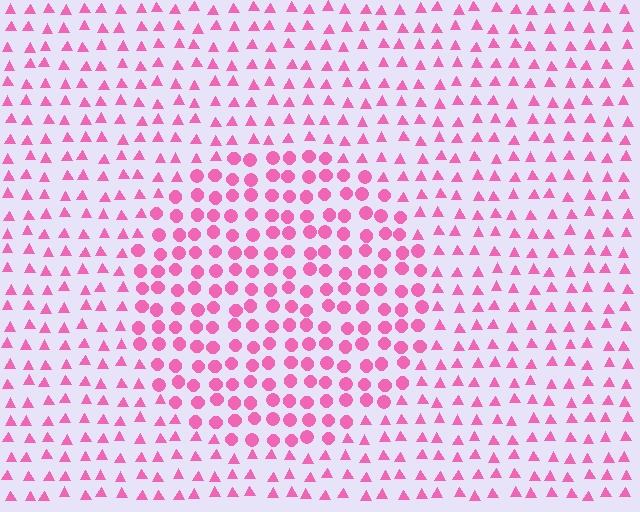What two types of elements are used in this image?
The image uses circles inside the circle region and triangles outside it.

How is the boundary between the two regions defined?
The boundary is defined by a change in element shape: circles inside vs. triangles outside. All elements share the same color and spacing.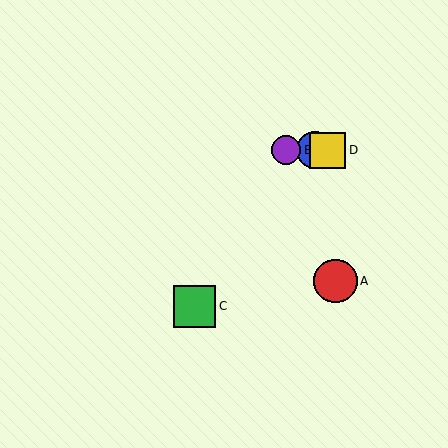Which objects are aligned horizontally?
Objects B, D, E are aligned horizontally.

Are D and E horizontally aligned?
Yes, both are at y≈150.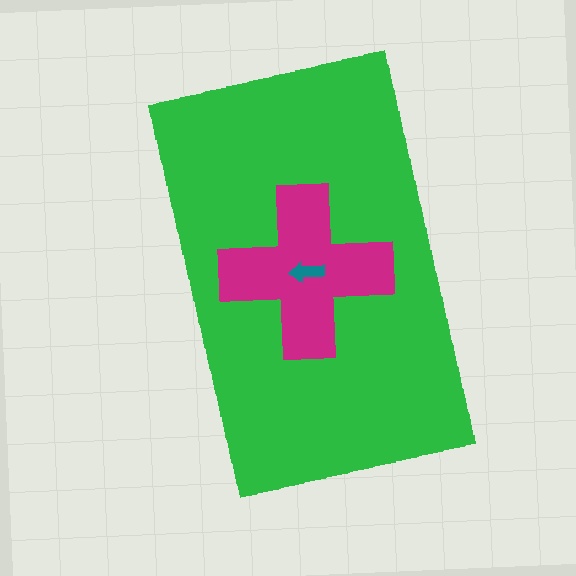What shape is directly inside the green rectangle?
The magenta cross.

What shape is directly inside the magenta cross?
The teal arrow.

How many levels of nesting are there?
3.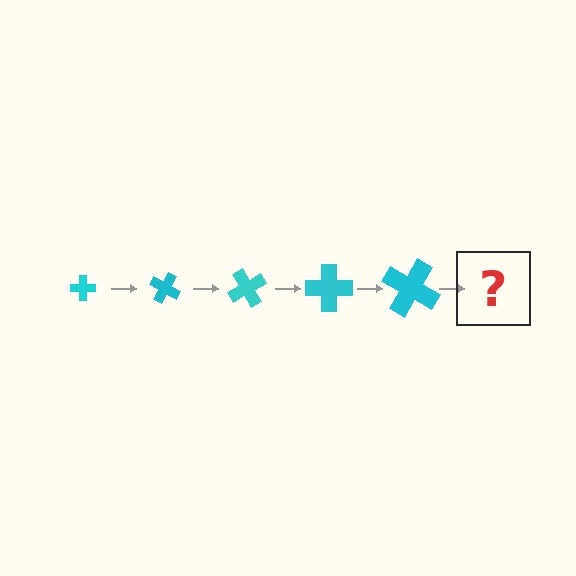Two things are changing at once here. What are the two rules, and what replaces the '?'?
The two rules are that the cross grows larger each step and it rotates 30 degrees each step. The '?' should be a cross, larger than the previous one and rotated 150 degrees from the start.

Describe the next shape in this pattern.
It should be a cross, larger than the previous one and rotated 150 degrees from the start.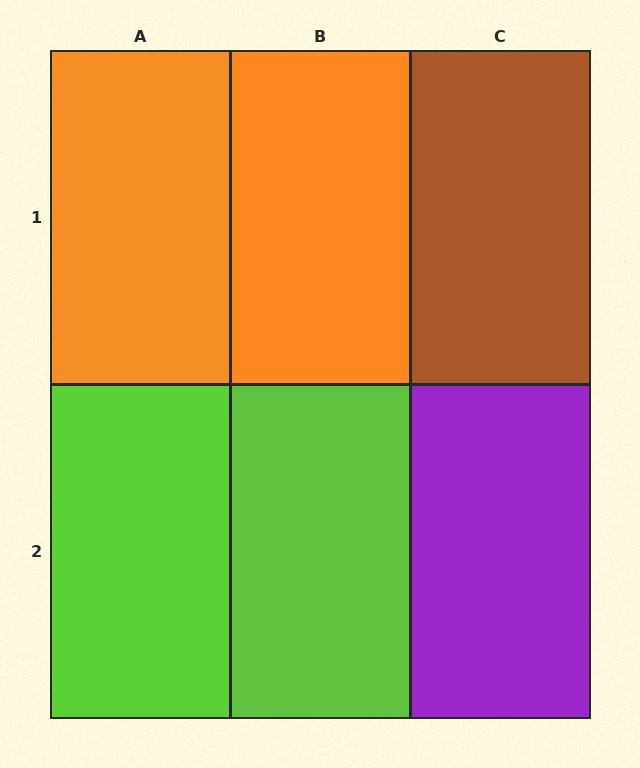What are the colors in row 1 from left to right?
Orange, orange, brown.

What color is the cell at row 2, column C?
Purple.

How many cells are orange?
2 cells are orange.